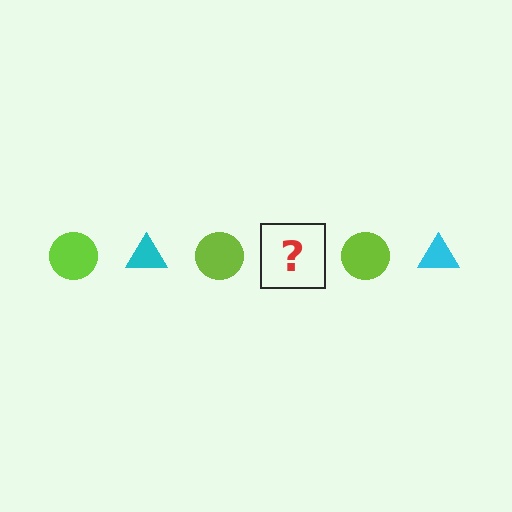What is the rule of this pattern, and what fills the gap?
The rule is that the pattern alternates between lime circle and cyan triangle. The gap should be filled with a cyan triangle.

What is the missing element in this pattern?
The missing element is a cyan triangle.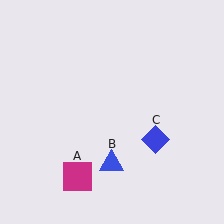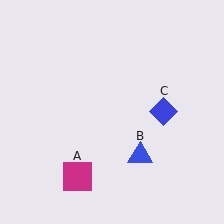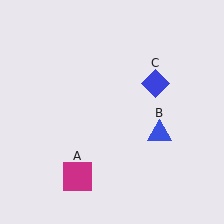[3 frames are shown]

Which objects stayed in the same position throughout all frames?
Magenta square (object A) remained stationary.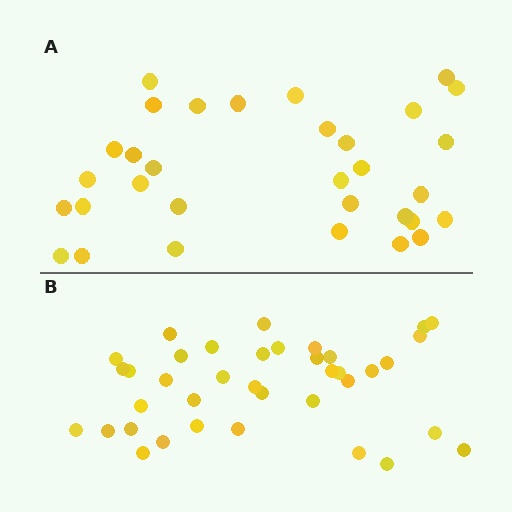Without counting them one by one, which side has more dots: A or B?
Region B (the bottom region) has more dots.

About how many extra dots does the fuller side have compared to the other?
Region B has about 6 more dots than region A.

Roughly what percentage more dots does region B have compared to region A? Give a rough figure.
About 20% more.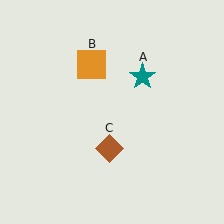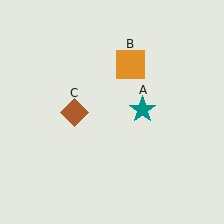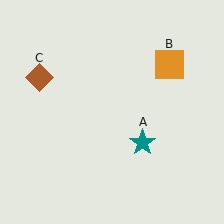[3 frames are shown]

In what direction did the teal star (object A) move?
The teal star (object A) moved down.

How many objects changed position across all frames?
3 objects changed position: teal star (object A), orange square (object B), brown diamond (object C).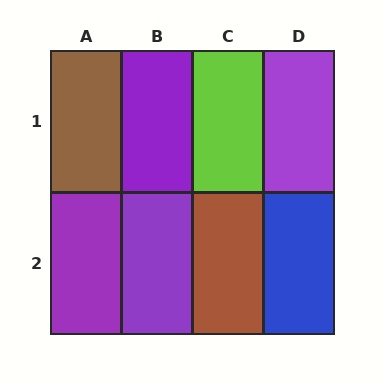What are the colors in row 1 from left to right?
Brown, purple, lime, purple.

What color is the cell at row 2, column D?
Blue.